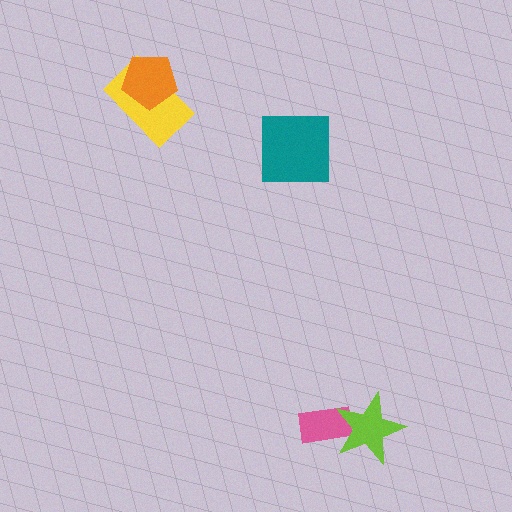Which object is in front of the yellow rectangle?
The orange pentagon is in front of the yellow rectangle.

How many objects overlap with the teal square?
0 objects overlap with the teal square.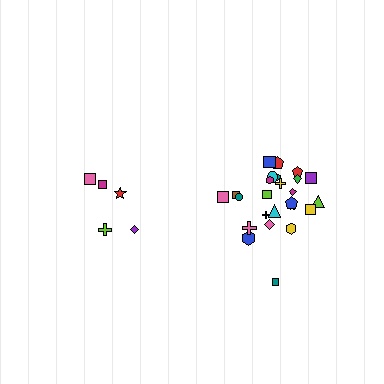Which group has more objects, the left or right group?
The right group.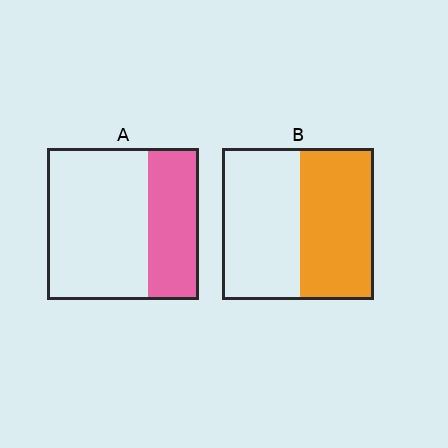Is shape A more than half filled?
No.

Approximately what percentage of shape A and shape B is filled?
A is approximately 35% and B is approximately 50%.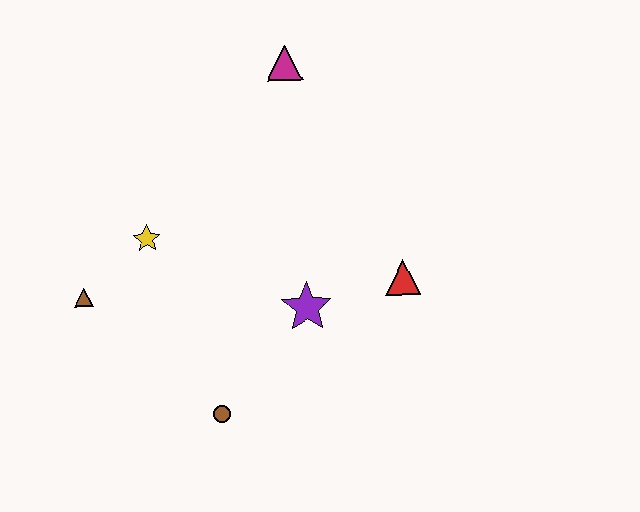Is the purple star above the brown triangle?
No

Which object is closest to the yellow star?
The brown triangle is closest to the yellow star.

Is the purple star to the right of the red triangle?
No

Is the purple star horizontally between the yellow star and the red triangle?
Yes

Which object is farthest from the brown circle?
The magenta triangle is farthest from the brown circle.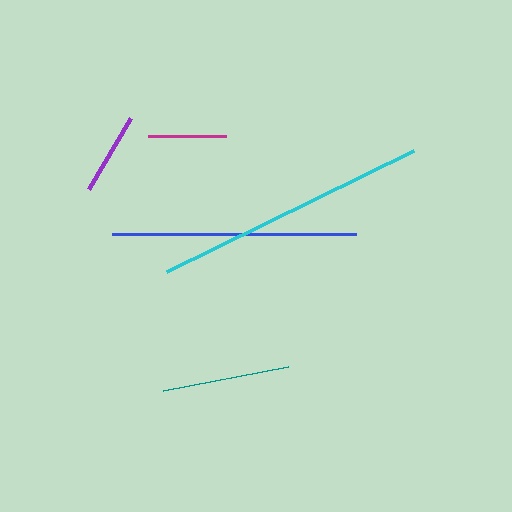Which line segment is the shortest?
The magenta line is the shortest at approximately 79 pixels.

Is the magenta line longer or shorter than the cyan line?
The cyan line is longer than the magenta line.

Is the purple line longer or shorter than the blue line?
The blue line is longer than the purple line.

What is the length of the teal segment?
The teal segment is approximately 127 pixels long.